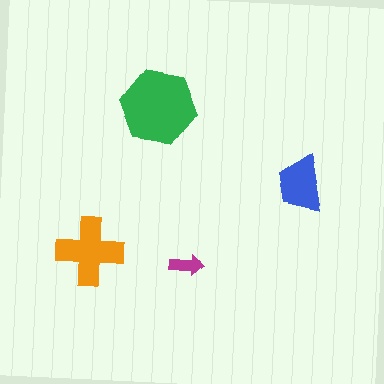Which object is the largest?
The green hexagon.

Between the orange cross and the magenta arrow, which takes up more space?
The orange cross.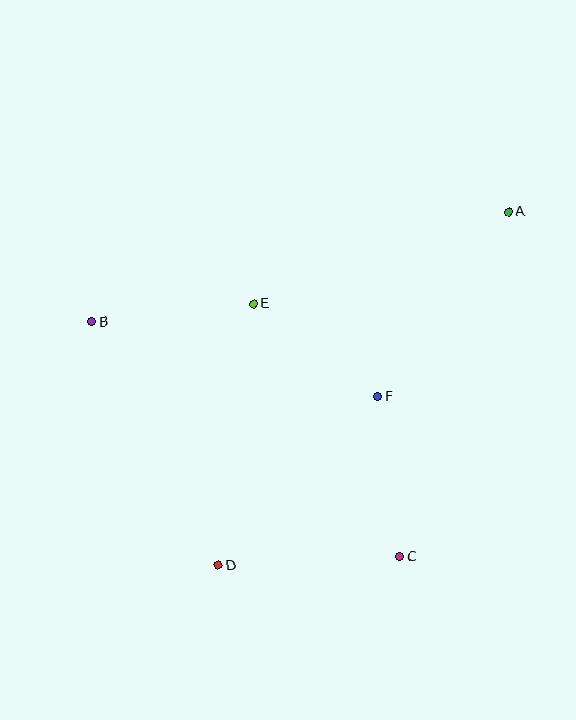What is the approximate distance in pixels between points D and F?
The distance between D and F is approximately 232 pixels.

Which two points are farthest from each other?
Points A and D are farthest from each other.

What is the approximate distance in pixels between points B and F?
The distance between B and F is approximately 296 pixels.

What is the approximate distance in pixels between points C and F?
The distance between C and F is approximately 162 pixels.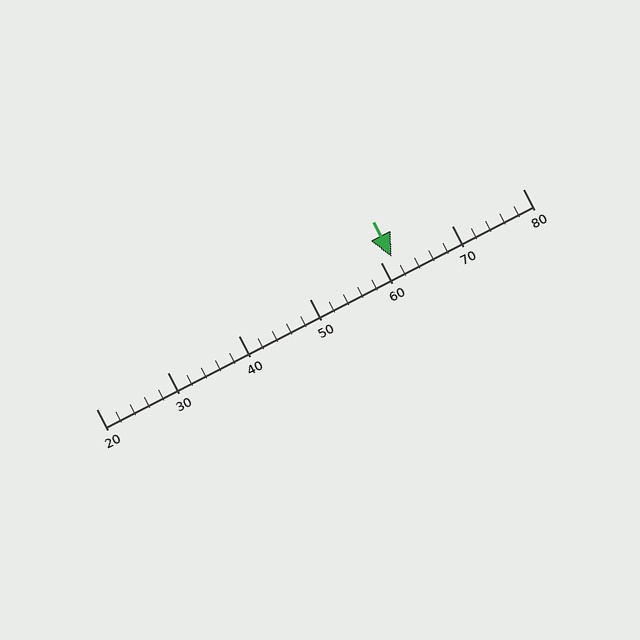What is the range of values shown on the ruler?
The ruler shows values from 20 to 80.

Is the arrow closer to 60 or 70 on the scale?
The arrow is closer to 60.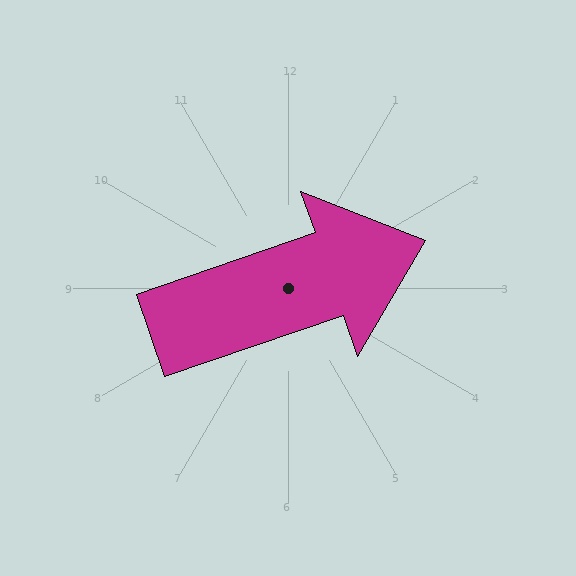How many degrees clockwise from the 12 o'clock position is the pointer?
Approximately 71 degrees.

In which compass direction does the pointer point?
East.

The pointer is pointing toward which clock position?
Roughly 2 o'clock.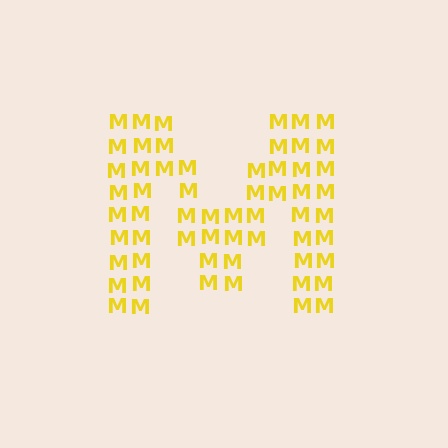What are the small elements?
The small elements are letter M's.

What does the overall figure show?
The overall figure shows the letter M.